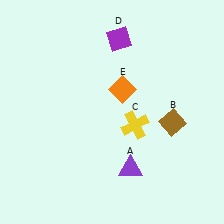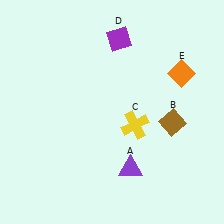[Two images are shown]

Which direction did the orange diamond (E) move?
The orange diamond (E) moved right.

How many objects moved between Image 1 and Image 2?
1 object moved between the two images.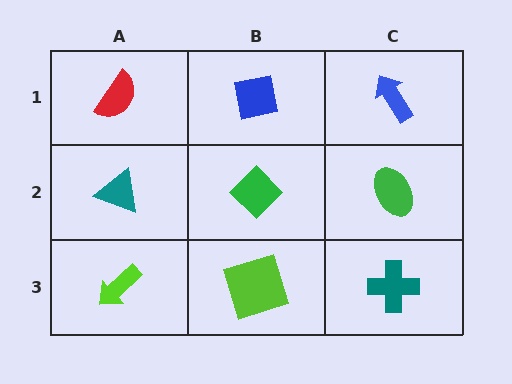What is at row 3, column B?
A lime square.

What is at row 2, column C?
A green ellipse.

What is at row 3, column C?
A teal cross.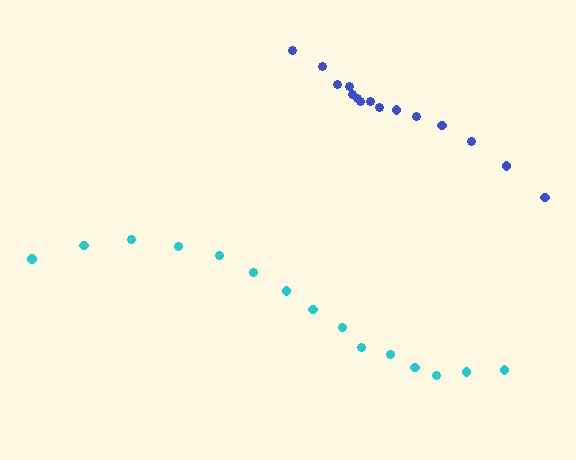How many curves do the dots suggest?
There are 2 distinct paths.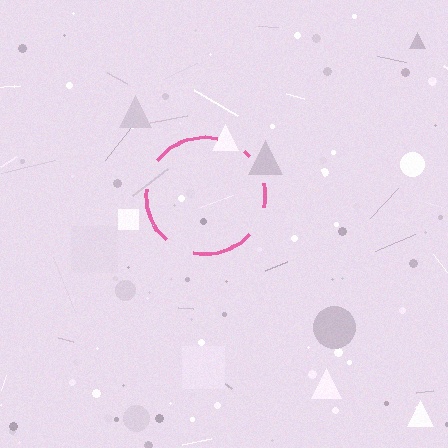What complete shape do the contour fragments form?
The contour fragments form a circle.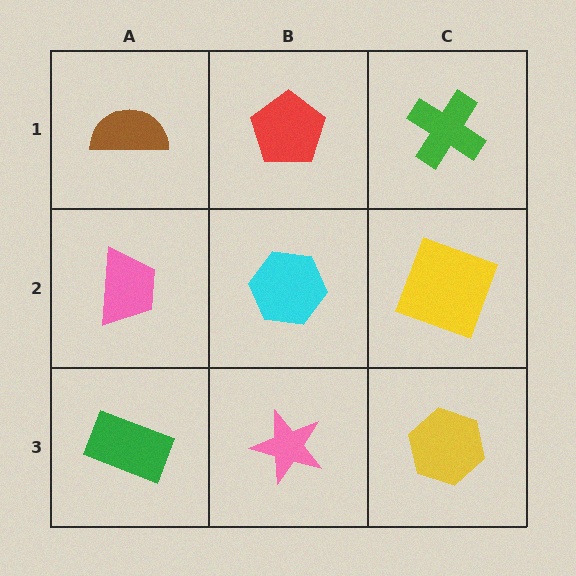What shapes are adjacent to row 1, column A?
A pink trapezoid (row 2, column A), a red pentagon (row 1, column B).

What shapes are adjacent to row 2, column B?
A red pentagon (row 1, column B), a pink star (row 3, column B), a pink trapezoid (row 2, column A), a yellow square (row 2, column C).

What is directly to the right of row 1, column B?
A green cross.